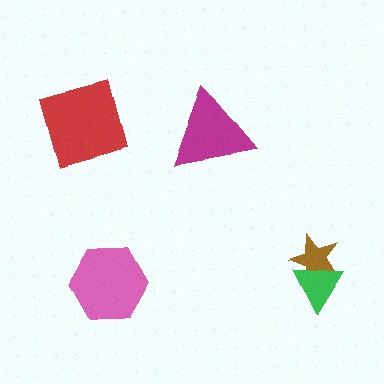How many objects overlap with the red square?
0 objects overlap with the red square.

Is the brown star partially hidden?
Yes, it is partially covered by another shape.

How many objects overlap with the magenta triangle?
0 objects overlap with the magenta triangle.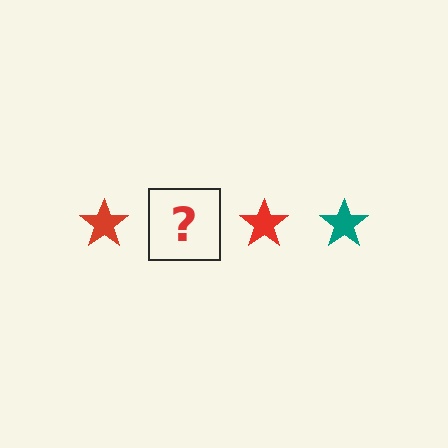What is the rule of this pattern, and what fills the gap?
The rule is that the pattern cycles through red, teal stars. The gap should be filled with a teal star.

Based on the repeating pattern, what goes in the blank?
The blank should be a teal star.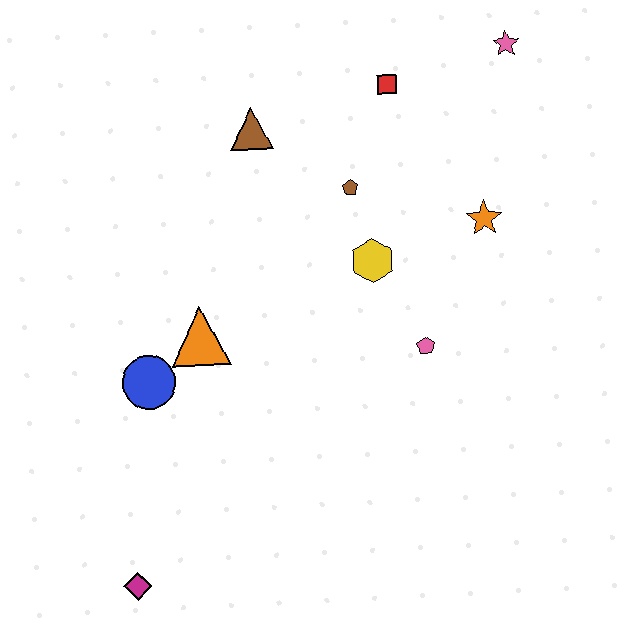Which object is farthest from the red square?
The magenta diamond is farthest from the red square.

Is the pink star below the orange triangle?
No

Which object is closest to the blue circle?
The orange triangle is closest to the blue circle.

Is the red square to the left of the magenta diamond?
No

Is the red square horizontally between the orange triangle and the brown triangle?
No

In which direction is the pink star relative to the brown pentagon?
The pink star is to the right of the brown pentagon.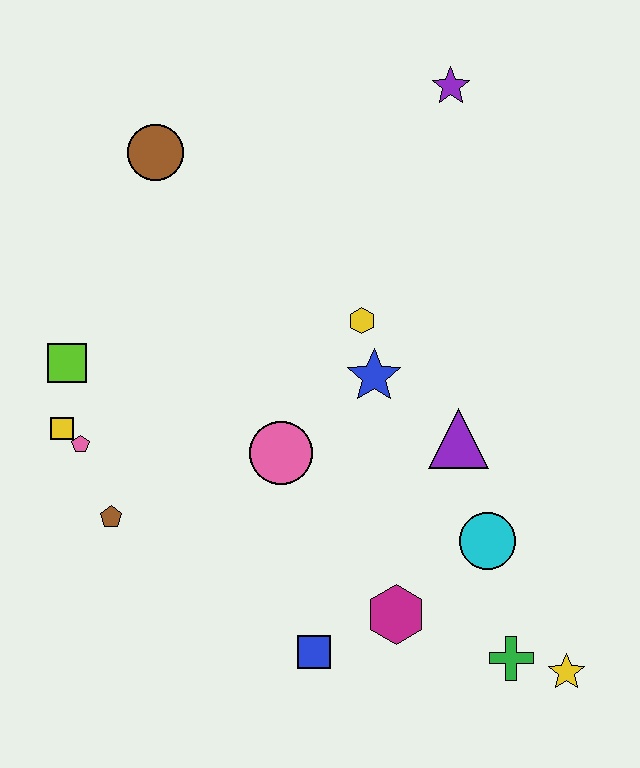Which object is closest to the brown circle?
The lime square is closest to the brown circle.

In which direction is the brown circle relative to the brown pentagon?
The brown circle is above the brown pentagon.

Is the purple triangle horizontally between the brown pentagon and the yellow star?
Yes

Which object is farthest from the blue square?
The purple star is farthest from the blue square.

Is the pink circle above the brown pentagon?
Yes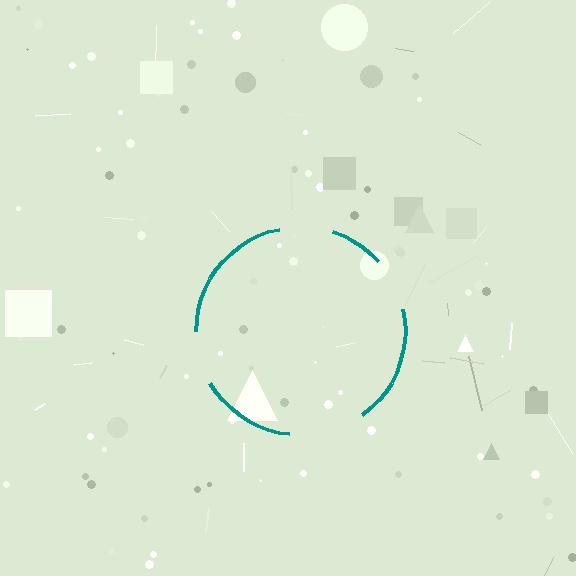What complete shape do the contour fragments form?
The contour fragments form a circle.